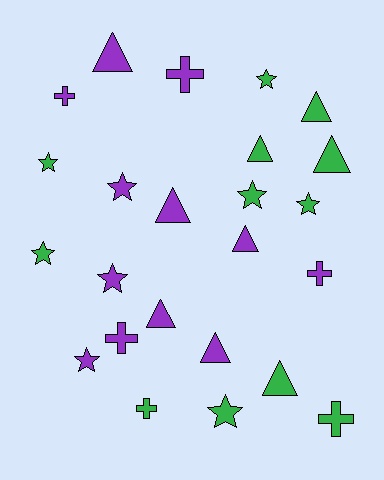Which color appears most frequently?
Green, with 12 objects.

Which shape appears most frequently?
Star, with 9 objects.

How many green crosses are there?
There are 2 green crosses.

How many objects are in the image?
There are 24 objects.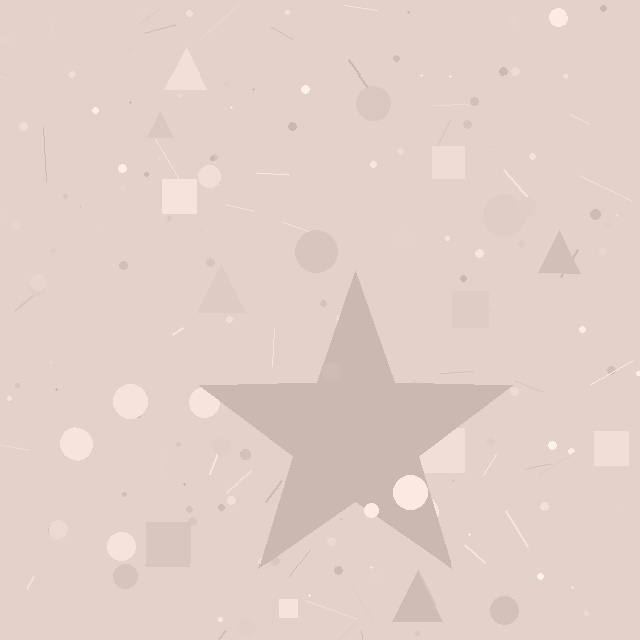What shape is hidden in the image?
A star is hidden in the image.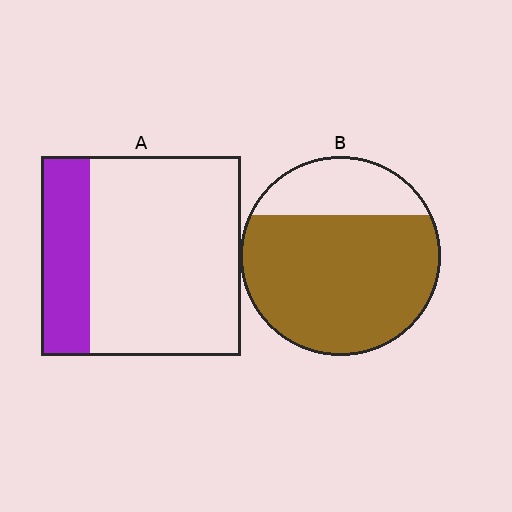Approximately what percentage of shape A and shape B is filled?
A is approximately 25% and B is approximately 75%.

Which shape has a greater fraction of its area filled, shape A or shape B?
Shape B.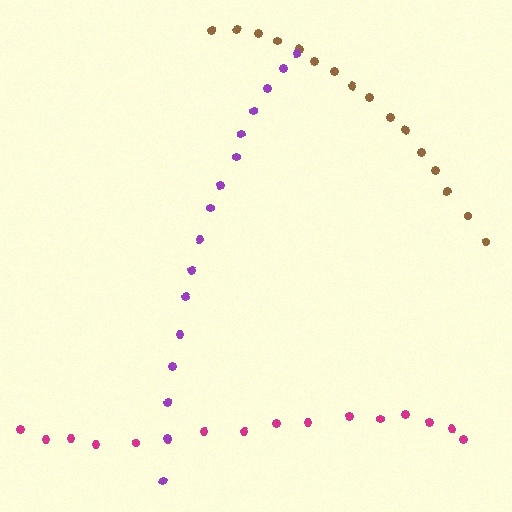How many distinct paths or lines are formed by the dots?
There are 3 distinct paths.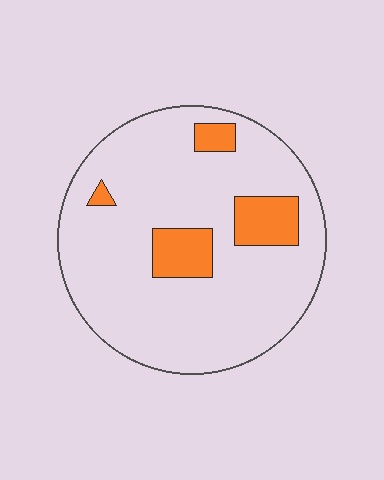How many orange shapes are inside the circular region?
4.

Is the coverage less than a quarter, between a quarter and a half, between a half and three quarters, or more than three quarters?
Less than a quarter.